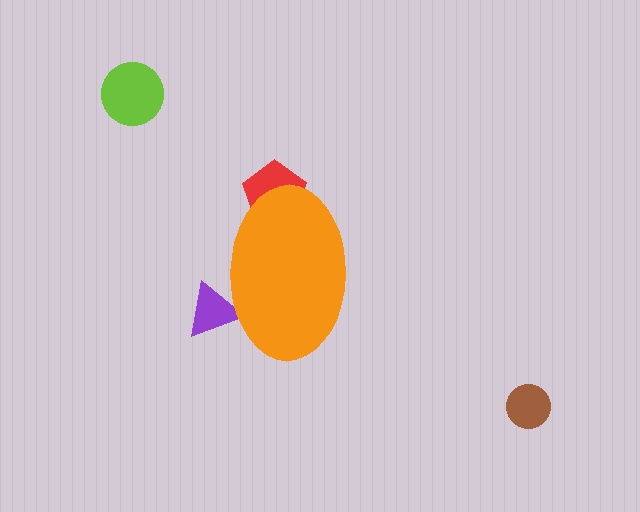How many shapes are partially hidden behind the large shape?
2 shapes are partially hidden.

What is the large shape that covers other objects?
An orange ellipse.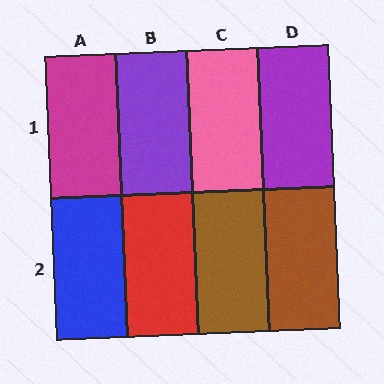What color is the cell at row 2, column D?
Brown.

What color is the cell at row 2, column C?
Brown.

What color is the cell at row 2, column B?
Red.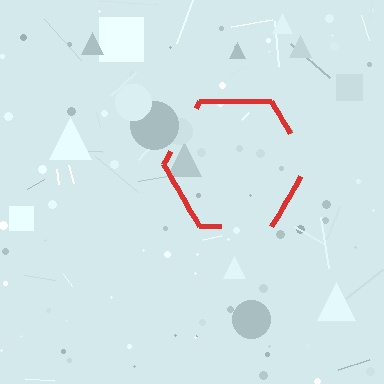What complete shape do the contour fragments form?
The contour fragments form a hexagon.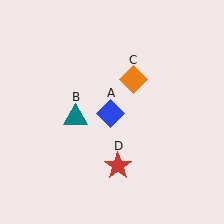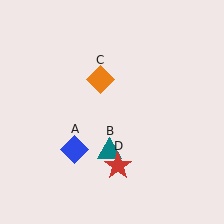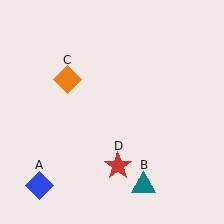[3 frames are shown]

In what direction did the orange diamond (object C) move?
The orange diamond (object C) moved left.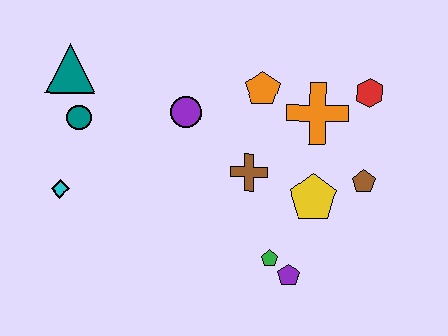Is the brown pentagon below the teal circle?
Yes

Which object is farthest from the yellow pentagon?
The teal triangle is farthest from the yellow pentagon.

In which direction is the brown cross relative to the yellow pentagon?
The brown cross is to the left of the yellow pentagon.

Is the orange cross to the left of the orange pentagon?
No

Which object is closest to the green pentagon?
The purple pentagon is closest to the green pentagon.